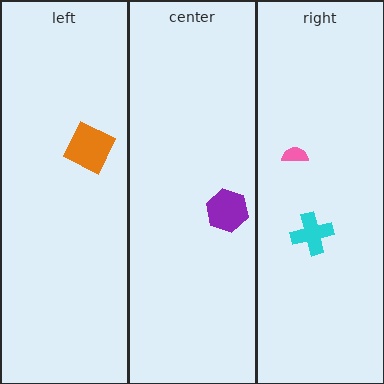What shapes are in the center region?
The purple hexagon.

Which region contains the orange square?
The left region.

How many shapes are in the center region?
1.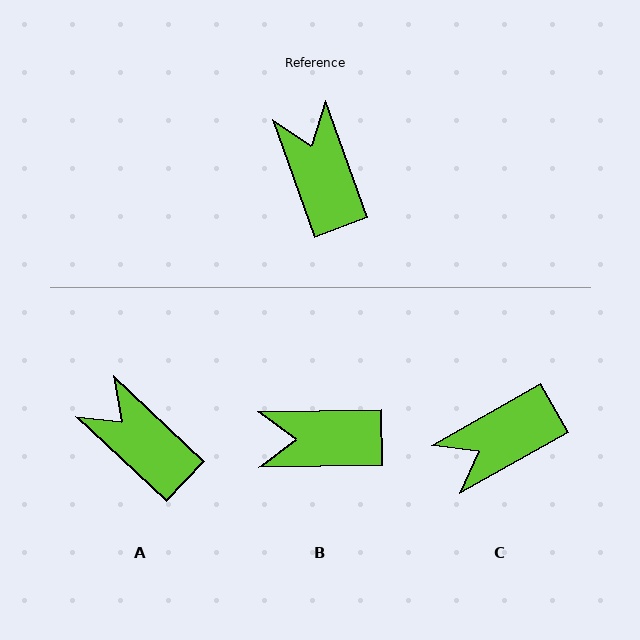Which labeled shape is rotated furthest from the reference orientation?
C, about 100 degrees away.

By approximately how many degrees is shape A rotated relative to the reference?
Approximately 27 degrees counter-clockwise.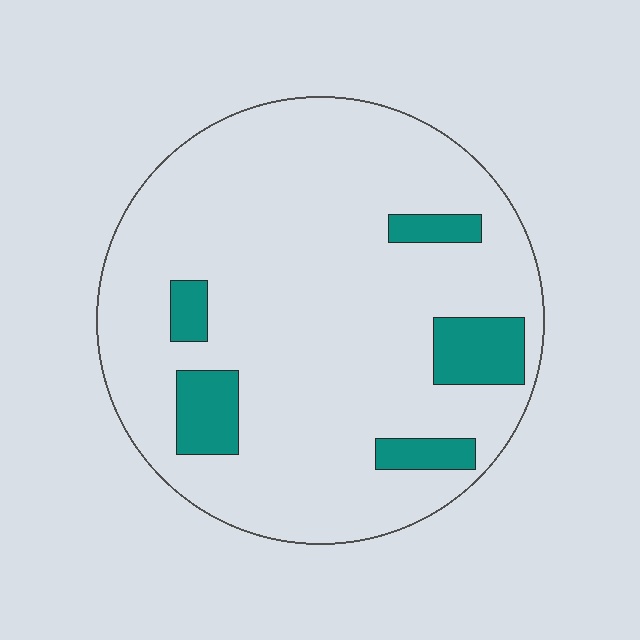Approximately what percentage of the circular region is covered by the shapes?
Approximately 15%.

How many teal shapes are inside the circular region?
5.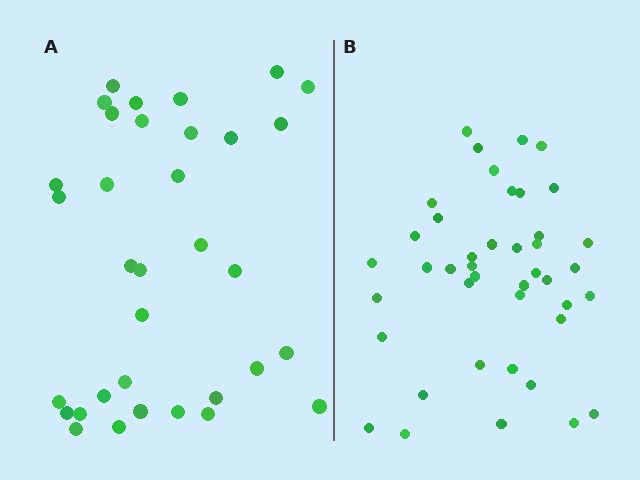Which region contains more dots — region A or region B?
Region B (the right region) has more dots.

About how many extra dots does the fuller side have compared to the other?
Region B has roughly 8 or so more dots than region A.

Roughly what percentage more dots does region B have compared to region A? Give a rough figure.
About 25% more.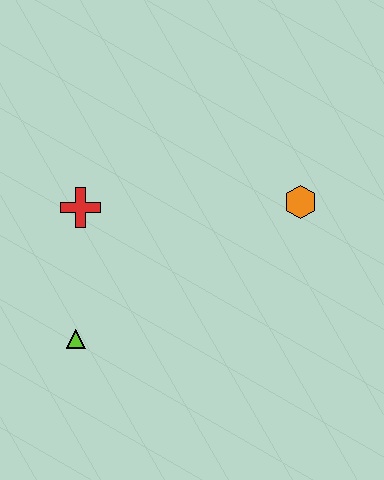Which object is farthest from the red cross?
The orange hexagon is farthest from the red cross.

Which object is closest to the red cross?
The lime triangle is closest to the red cross.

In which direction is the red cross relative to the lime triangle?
The red cross is above the lime triangle.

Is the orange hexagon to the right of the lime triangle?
Yes